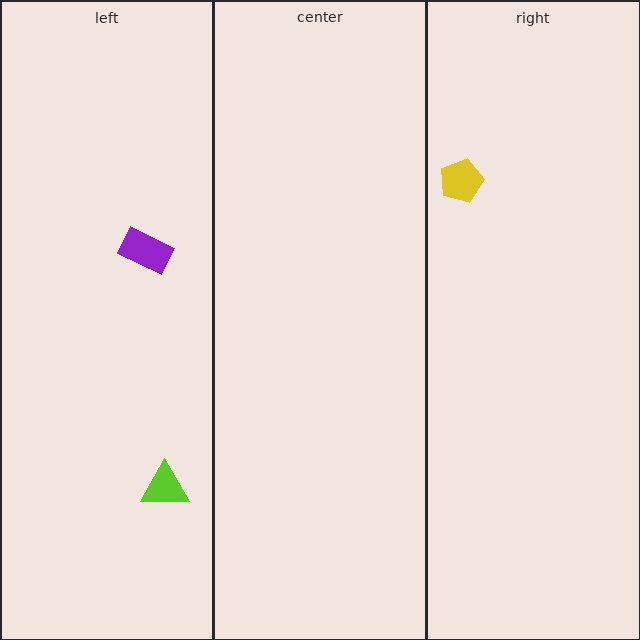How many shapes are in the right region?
1.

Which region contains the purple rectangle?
The left region.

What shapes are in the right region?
The yellow pentagon.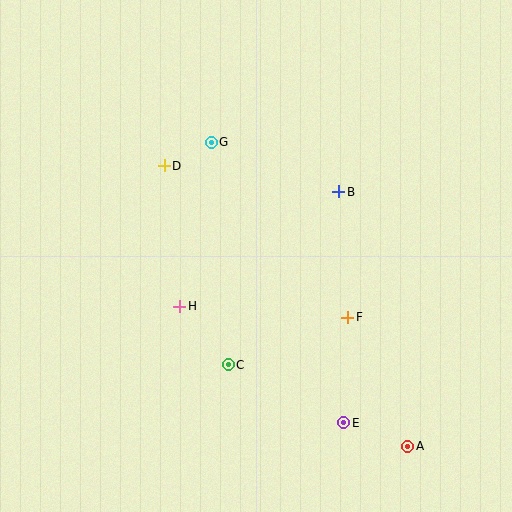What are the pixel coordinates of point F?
Point F is at (348, 317).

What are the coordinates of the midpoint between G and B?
The midpoint between G and B is at (275, 167).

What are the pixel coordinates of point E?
Point E is at (344, 423).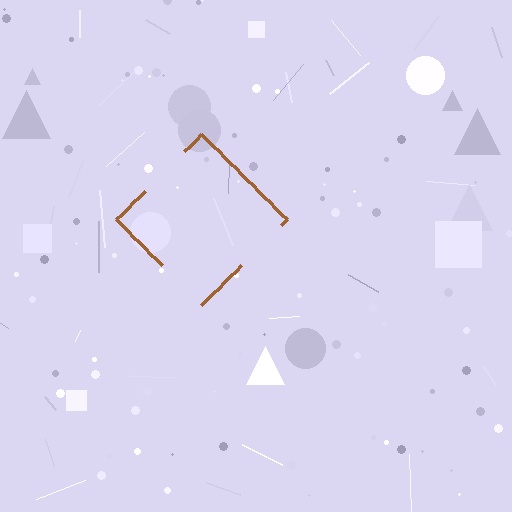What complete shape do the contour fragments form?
The contour fragments form a diamond.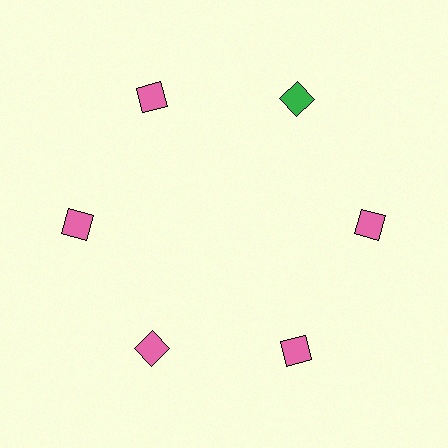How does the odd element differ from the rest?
It has a different color: green instead of pink.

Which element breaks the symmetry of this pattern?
The green diamond at roughly the 1 o'clock position breaks the symmetry. All other shapes are pink diamonds.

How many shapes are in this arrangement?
There are 6 shapes arranged in a ring pattern.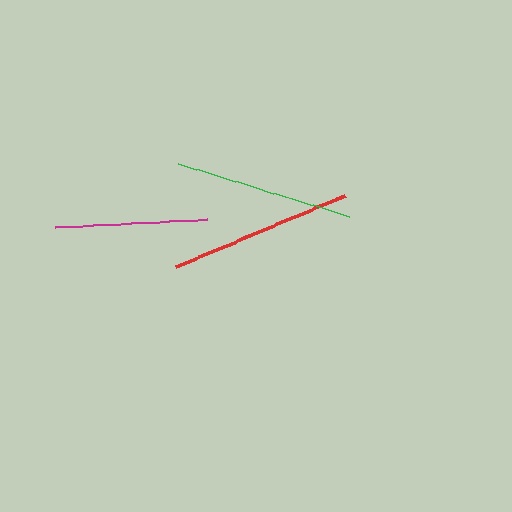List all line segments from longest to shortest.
From longest to shortest: red, green, magenta.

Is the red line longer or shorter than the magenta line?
The red line is longer than the magenta line.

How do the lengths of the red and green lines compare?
The red and green lines are approximately the same length.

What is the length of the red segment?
The red segment is approximately 184 pixels long.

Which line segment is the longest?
The red line is the longest at approximately 184 pixels.